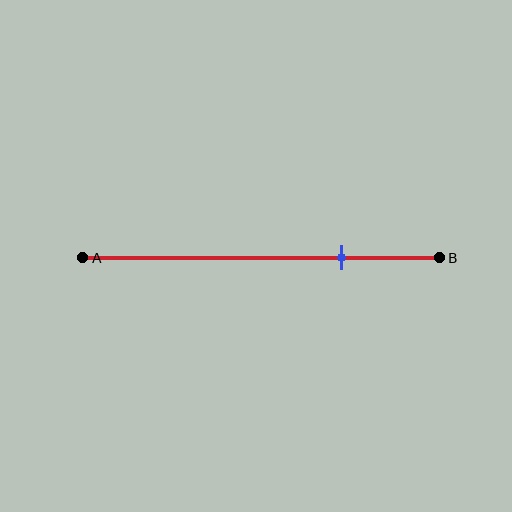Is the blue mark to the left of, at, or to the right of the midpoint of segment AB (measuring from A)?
The blue mark is to the right of the midpoint of segment AB.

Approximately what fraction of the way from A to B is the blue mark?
The blue mark is approximately 75% of the way from A to B.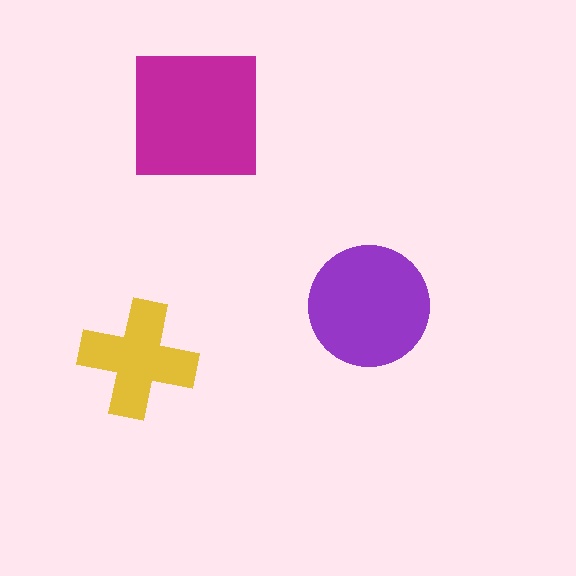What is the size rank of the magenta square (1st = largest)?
1st.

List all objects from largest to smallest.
The magenta square, the purple circle, the yellow cross.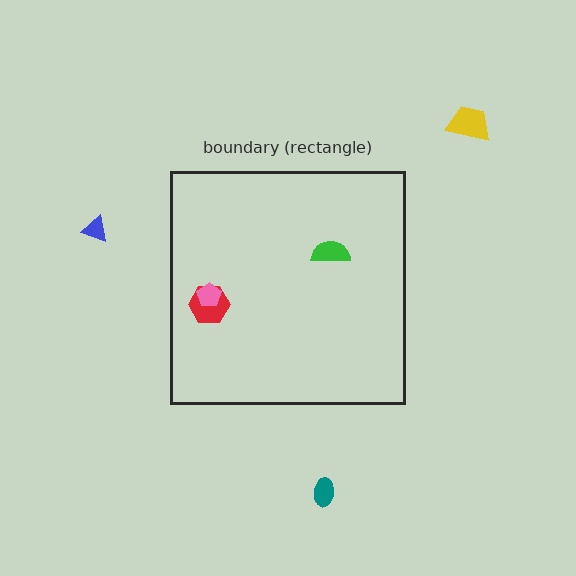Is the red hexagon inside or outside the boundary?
Inside.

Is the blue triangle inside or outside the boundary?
Outside.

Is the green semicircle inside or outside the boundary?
Inside.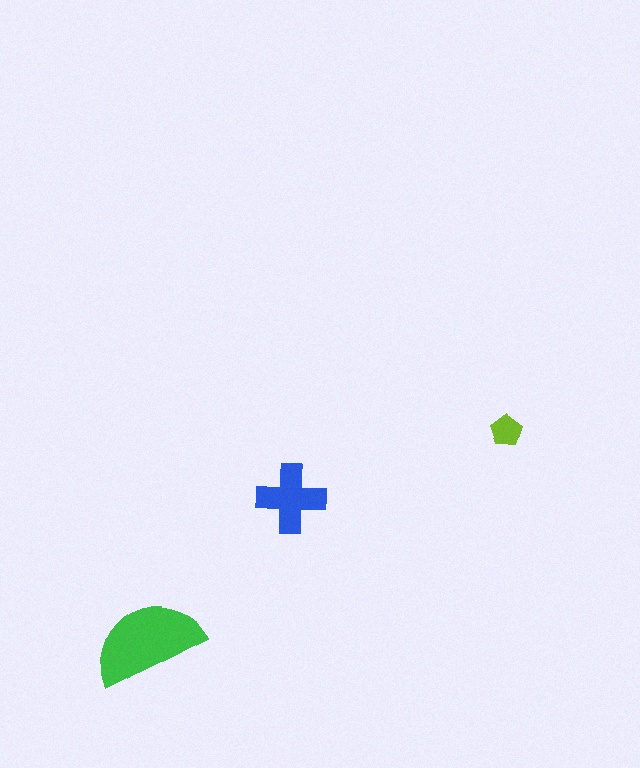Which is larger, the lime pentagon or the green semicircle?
The green semicircle.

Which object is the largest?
The green semicircle.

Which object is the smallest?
The lime pentagon.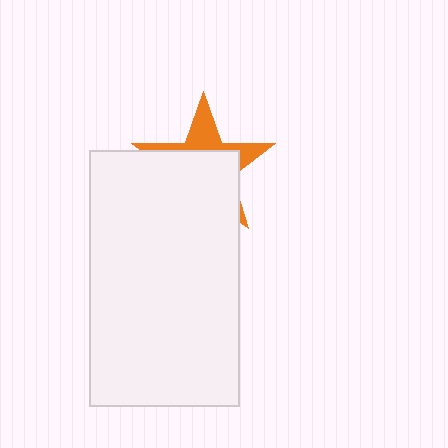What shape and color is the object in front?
The object in front is a white rectangle.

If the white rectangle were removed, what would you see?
You would see the complete orange star.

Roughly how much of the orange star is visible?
A small part of it is visible (roughly 33%).